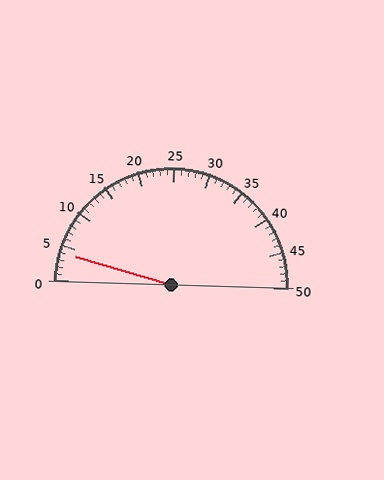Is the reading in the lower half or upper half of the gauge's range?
The reading is in the lower half of the range (0 to 50).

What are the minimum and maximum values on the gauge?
The gauge ranges from 0 to 50.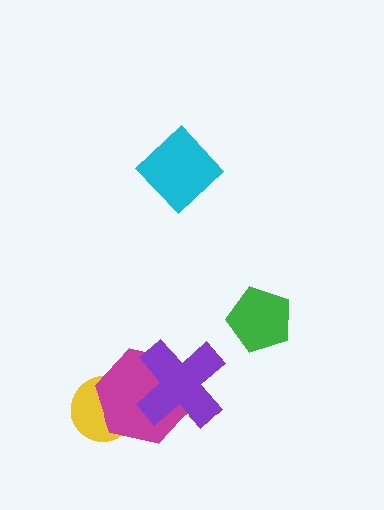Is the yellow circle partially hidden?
Yes, it is partially covered by another shape.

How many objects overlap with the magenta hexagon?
2 objects overlap with the magenta hexagon.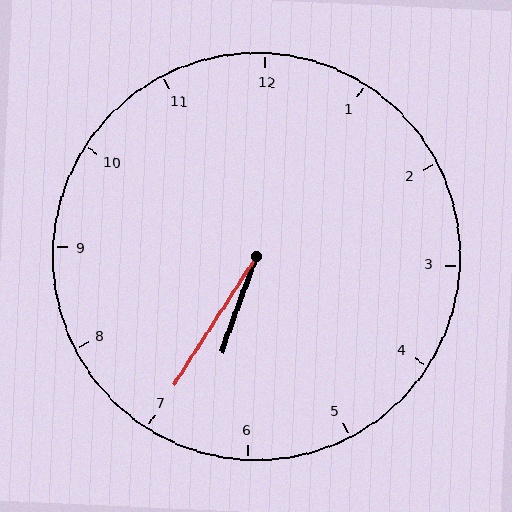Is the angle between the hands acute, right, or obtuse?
It is acute.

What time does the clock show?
6:35.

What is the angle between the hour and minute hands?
Approximately 12 degrees.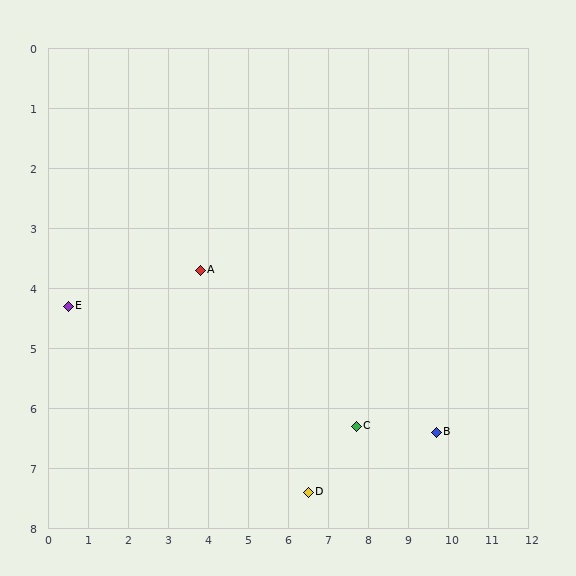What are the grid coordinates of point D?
Point D is at approximately (6.5, 7.4).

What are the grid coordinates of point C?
Point C is at approximately (7.7, 6.3).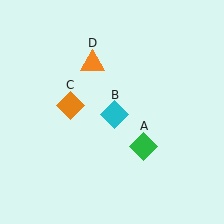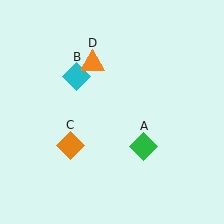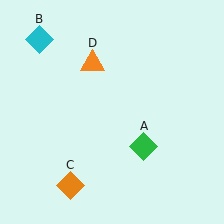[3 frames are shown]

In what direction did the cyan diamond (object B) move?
The cyan diamond (object B) moved up and to the left.